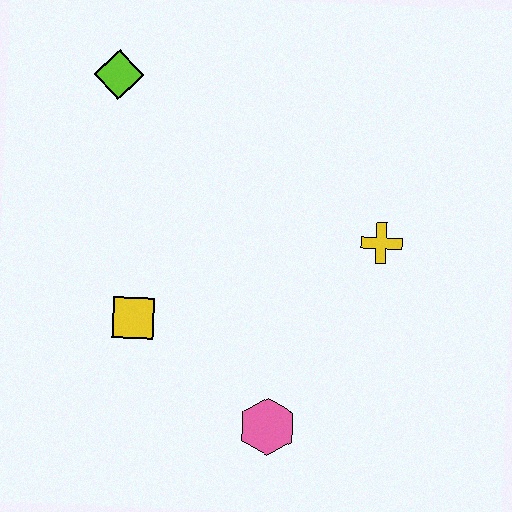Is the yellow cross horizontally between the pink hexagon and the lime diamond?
No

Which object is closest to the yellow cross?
The pink hexagon is closest to the yellow cross.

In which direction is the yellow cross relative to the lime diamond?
The yellow cross is to the right of the lime diamond.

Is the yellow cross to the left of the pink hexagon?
No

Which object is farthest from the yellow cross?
The lime diamond is farthest from the yellow cross.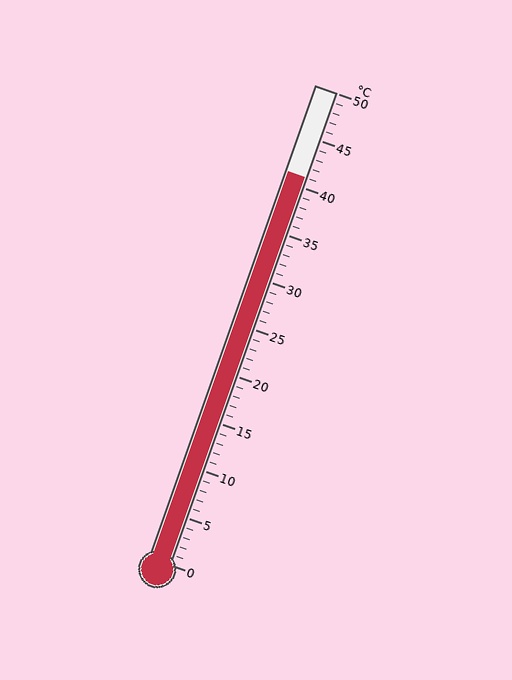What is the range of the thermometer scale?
The thermometer scale ranges from 0°C to 50°C.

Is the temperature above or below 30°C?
The temperature is above 30°C.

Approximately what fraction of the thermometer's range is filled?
The thermometer is filled to approximately 80% of its range.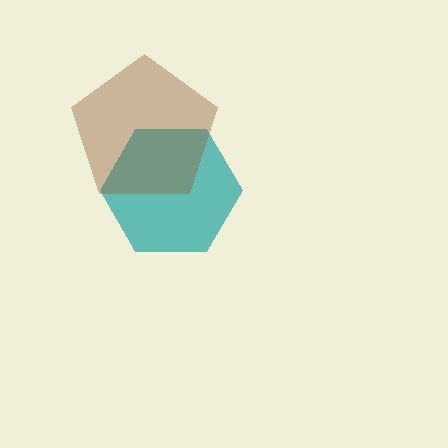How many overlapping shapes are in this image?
There are 2 overlapping shapes in the image.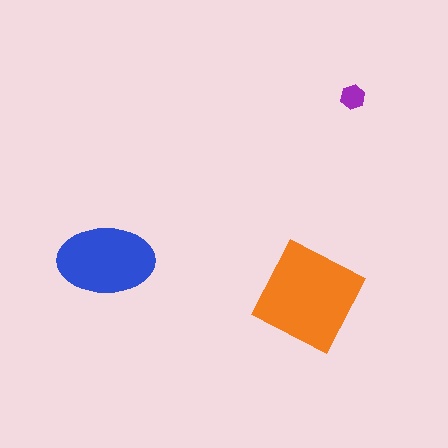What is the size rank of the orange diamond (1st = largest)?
1st.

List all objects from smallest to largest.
The purple hexagon, the blue ellipse, the orange diamond.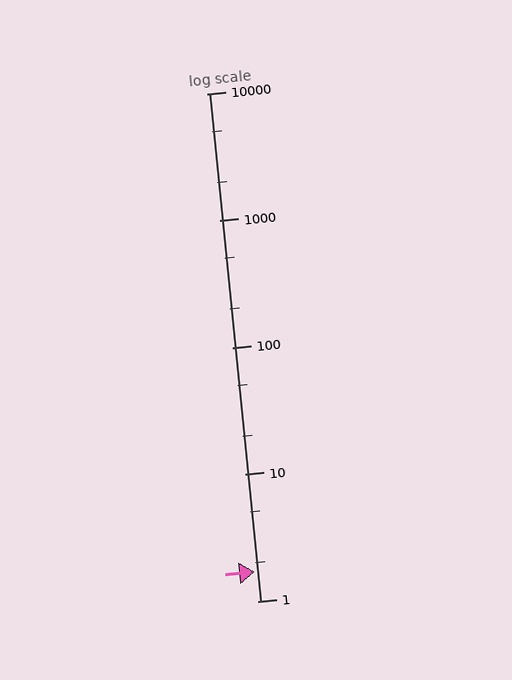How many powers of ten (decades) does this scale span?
The scale spans 4 decades, from 1 to 10000.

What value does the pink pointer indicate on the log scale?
The pointer indicates approximately 1.7.